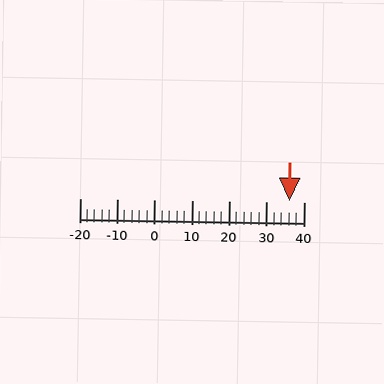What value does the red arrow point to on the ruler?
The red arrow points to approximately 36.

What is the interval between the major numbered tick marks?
The major tick marks are spaced 10 units apart.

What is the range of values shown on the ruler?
The ruler shows values from -20 to 40.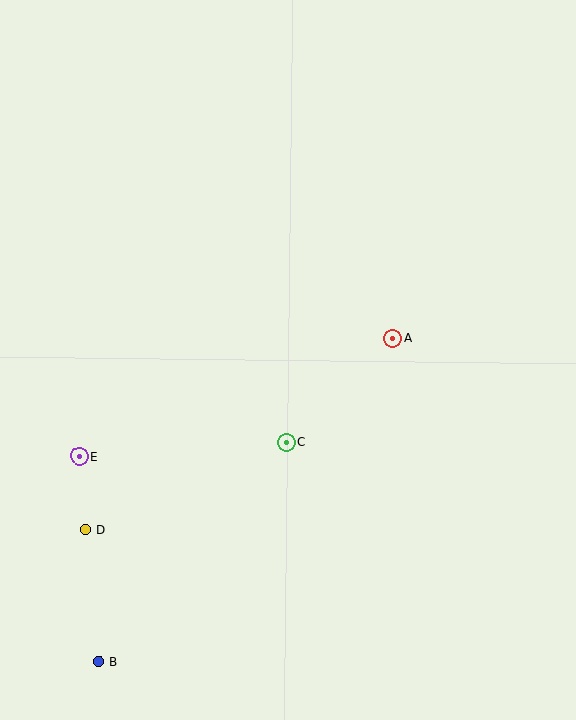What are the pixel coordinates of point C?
Point C is at (287, 442).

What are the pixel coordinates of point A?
Point A is at (393, 338).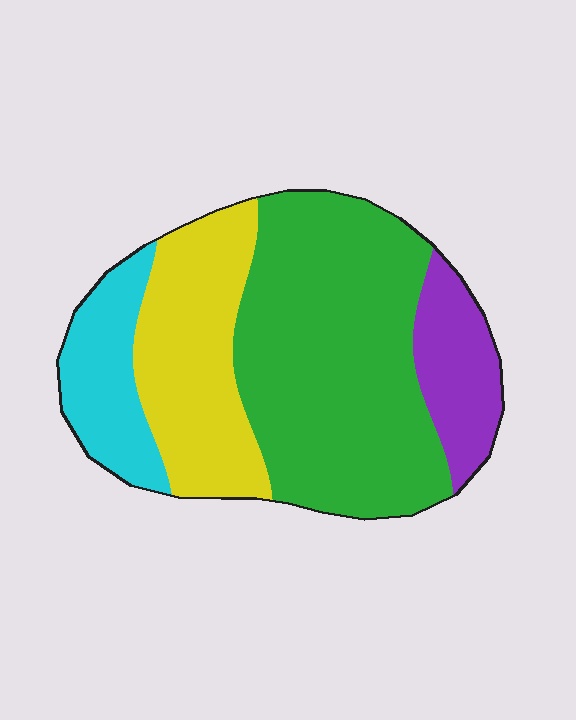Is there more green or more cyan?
Green.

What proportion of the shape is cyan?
Cyan covers around 15% of the shape.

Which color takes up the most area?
Green, at roughly 50%.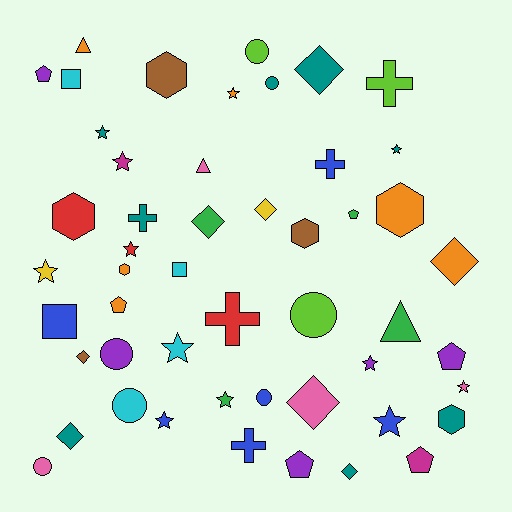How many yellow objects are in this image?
There are 2 yellow objects.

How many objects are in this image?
There are 50 objects.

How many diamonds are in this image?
There are 8 diamonds.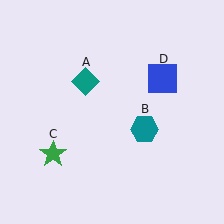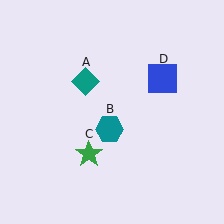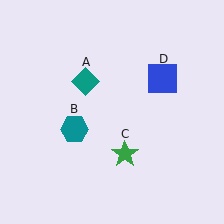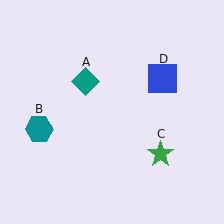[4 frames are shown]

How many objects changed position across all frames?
2 objects changed position: teal hexagon (object B), green star (object C).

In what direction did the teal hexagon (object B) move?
The teal hexagon (object B) moved left.